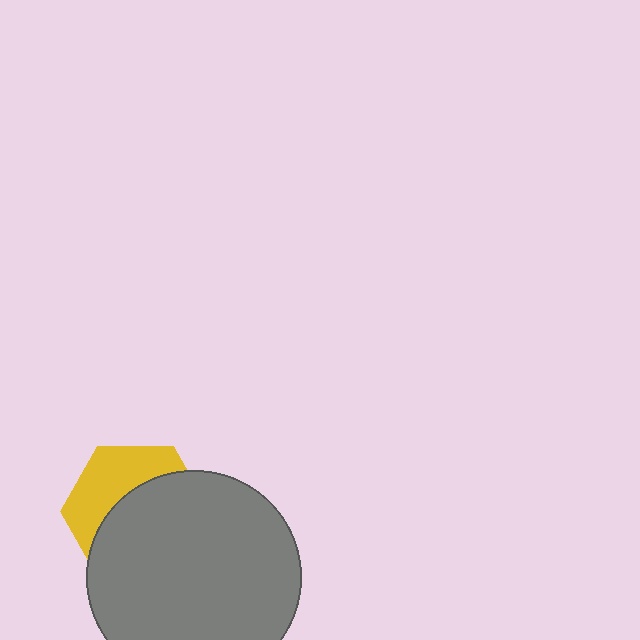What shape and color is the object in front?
The object in front is a gray circle.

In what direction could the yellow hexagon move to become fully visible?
The yellow hexagon could move up. That would shift it out from behind the gray circle entirely.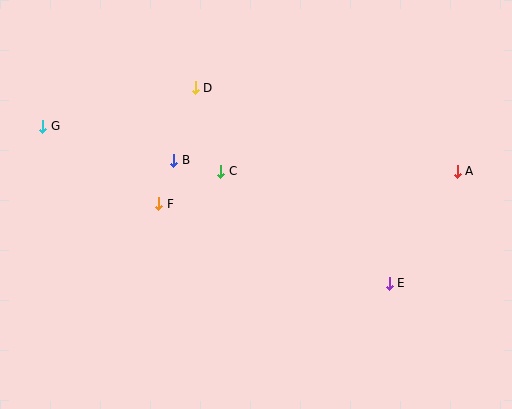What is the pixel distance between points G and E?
The distance between G and E is 380 pixels.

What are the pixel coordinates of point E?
Point E is at (389, 283).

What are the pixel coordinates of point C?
Point C is at (221, 171).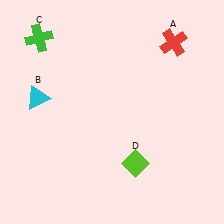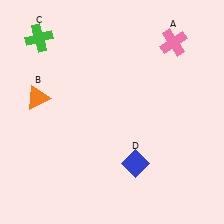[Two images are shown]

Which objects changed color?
A changed from red to pink. B changed from cyan to orange. D changed from lime to blue.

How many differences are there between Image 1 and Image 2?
There are 3 differences between the two images.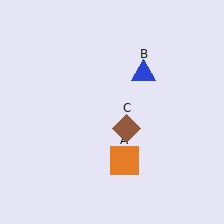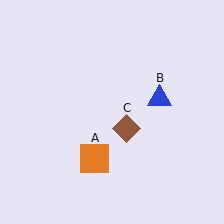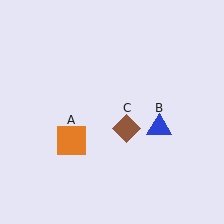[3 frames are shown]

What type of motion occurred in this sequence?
The orange square (object A), blue triangle (object B) rotated clockwise around the center of the scene.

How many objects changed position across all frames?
2 objects changed position: orange square (object A), blue triangle (object B).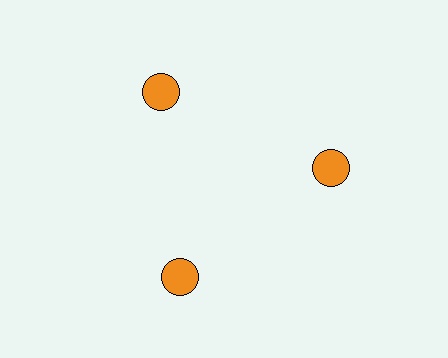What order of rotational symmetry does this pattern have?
This pattern has 3-fold rotational symmetry.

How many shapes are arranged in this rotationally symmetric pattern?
There are 3 shapes, arranged in 3 groups of 1.